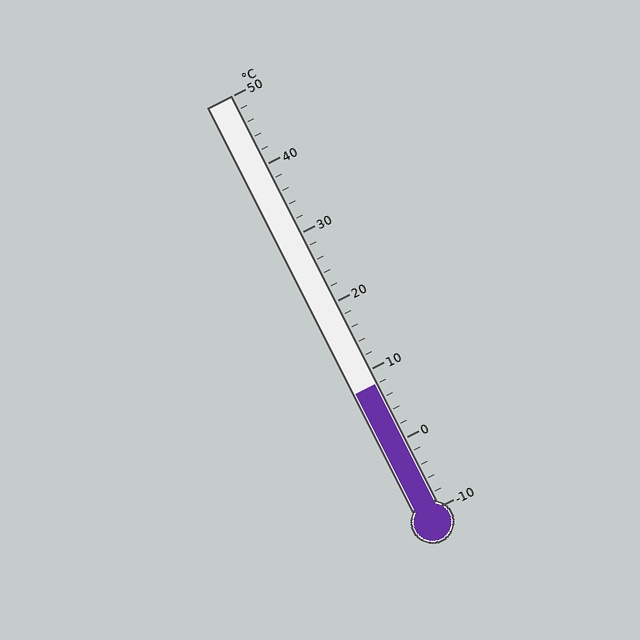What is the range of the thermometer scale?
The thermometer scale ranges from -10°C to 50°C.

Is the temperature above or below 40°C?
The temperature is below 40°C.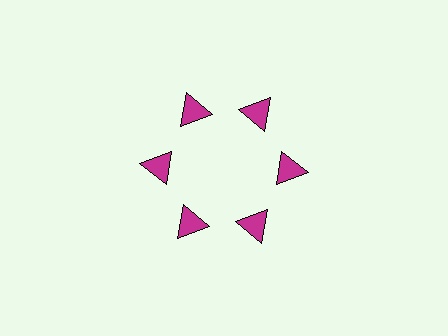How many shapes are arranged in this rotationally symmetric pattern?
There are 6 shapes, arranged in 6 groups of 1.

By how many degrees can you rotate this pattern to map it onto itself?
The pattern maps onto itself every 60 degrees of rotation.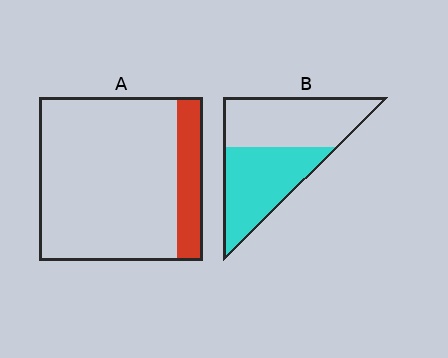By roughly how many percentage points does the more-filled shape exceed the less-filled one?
By roughly 35 percentage points (B over A).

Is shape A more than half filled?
No.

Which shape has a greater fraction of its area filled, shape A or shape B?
Shape B.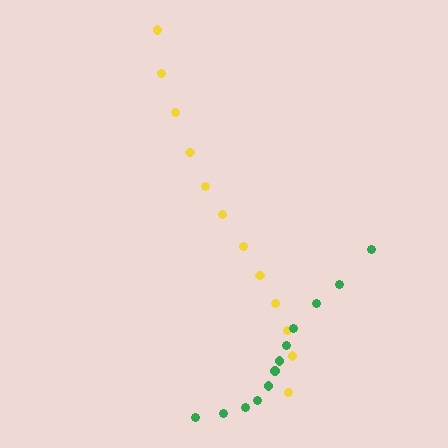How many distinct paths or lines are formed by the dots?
There are 2 distinct paths.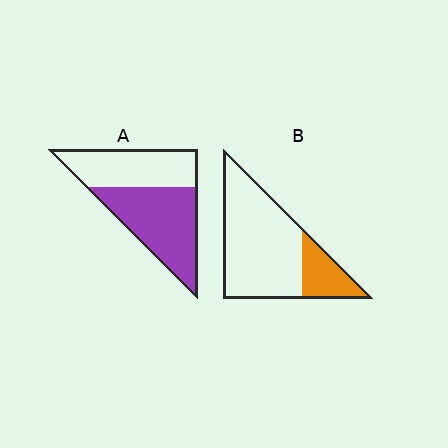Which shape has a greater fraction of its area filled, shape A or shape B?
Shape A.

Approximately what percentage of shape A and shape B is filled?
A is approximately 55% and B is approximately 25%.